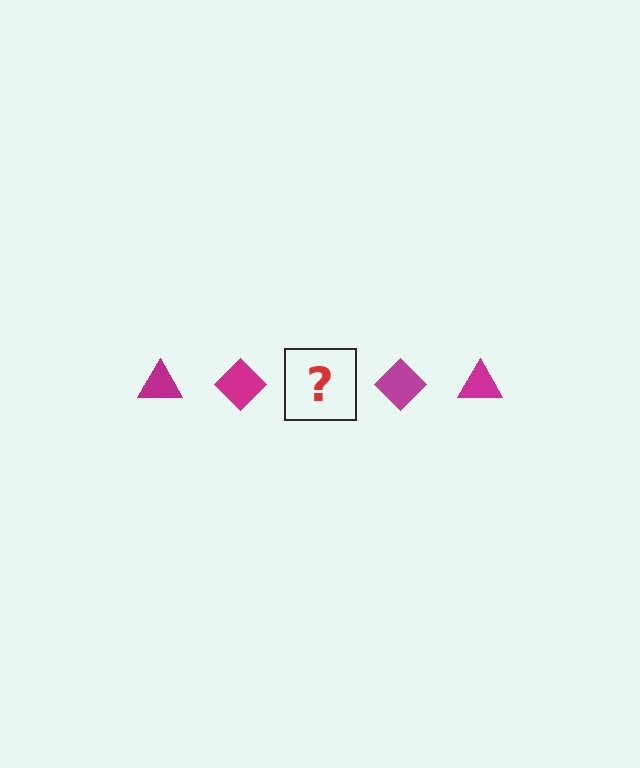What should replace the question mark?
The question mark should be replaced with a magenta triangle.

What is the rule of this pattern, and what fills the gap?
The rule is that the pattern cycles through triangle, diamond shapes in magenta. The gap should be filled with a magenta triangle.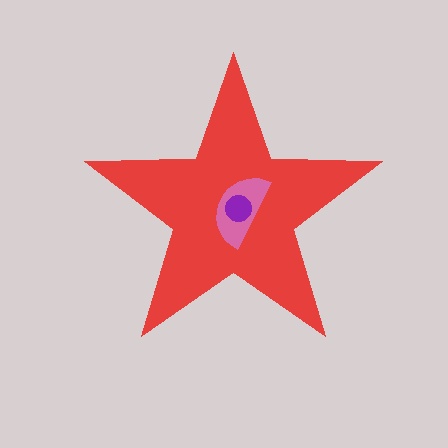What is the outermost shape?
The red star.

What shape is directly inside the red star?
The pink semicircle.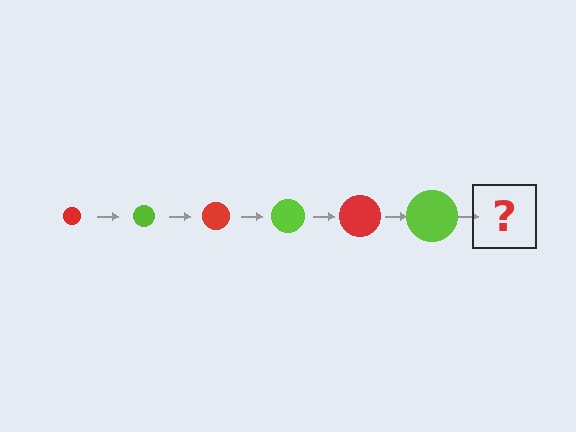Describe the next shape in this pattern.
It should be a red circle, larger than the previous one.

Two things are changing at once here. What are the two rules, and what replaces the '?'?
The two rules are that the circle grows larger each step and the color cycles through red and lime. The '?' should be a red circle, larger than the previous one.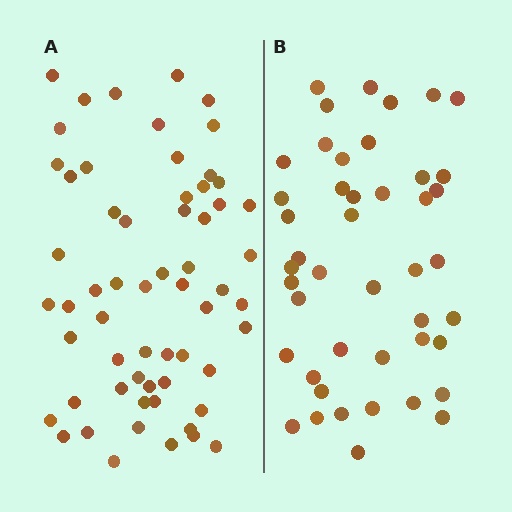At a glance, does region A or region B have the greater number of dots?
Region A (the left region) has more dots.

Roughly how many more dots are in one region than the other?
Region A has approximately 15 more dots than region B.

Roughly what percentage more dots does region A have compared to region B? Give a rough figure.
About 35% more.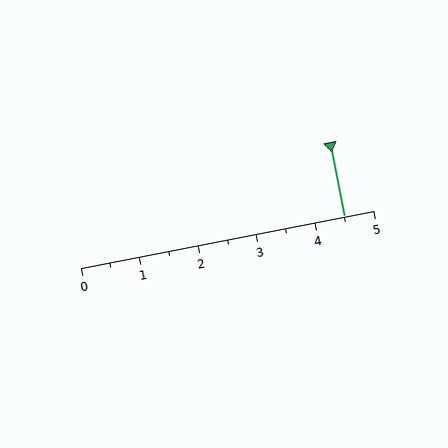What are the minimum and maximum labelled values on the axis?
The axis runs from 0 to 5.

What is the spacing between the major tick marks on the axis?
The major ticks are spaced 1 apart.